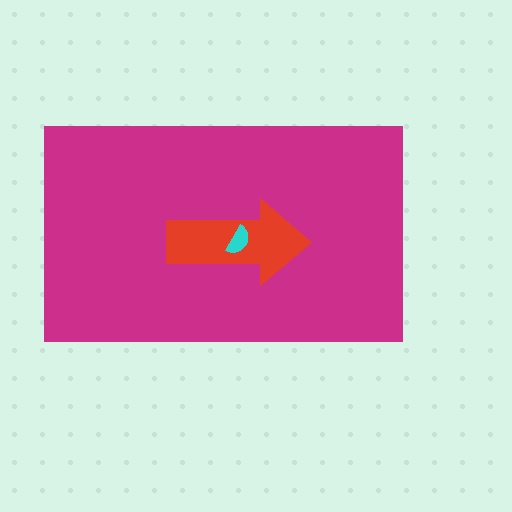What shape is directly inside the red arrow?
The cyan semicircle.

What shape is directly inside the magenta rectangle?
The red arrow.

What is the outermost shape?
The magenta rectangle.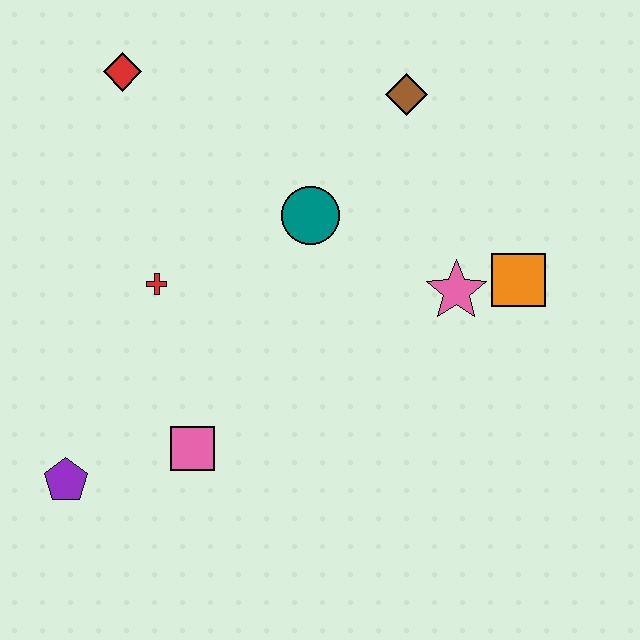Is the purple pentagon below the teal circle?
Yes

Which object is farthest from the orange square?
The purple pentagon is farthest from the orange square.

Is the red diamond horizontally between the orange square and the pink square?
No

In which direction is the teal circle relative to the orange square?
The teal circle is to the left of the orange square.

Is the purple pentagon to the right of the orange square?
No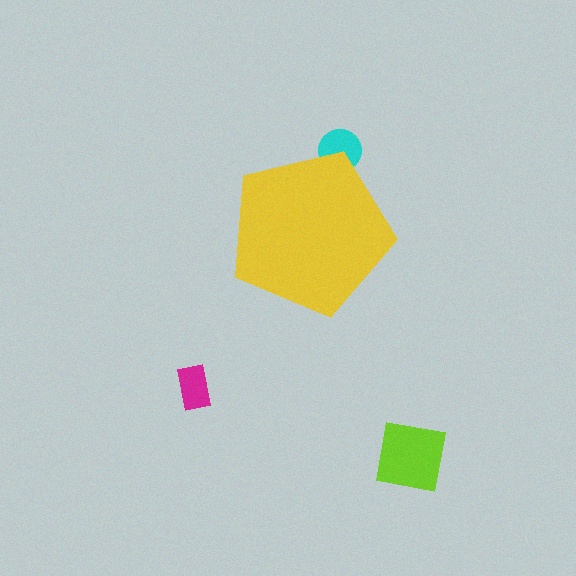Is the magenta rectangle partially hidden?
No, the magenta rectangle is fully visible.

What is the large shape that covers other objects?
A yellow pentagon.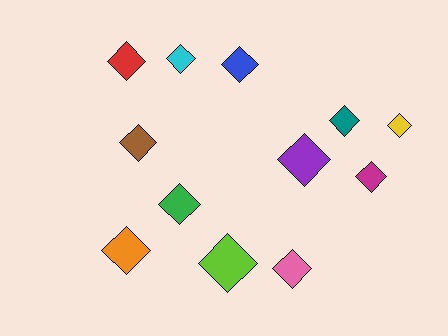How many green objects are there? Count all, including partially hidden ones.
There is 1 green object.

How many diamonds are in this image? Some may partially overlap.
There are 12 diamonds.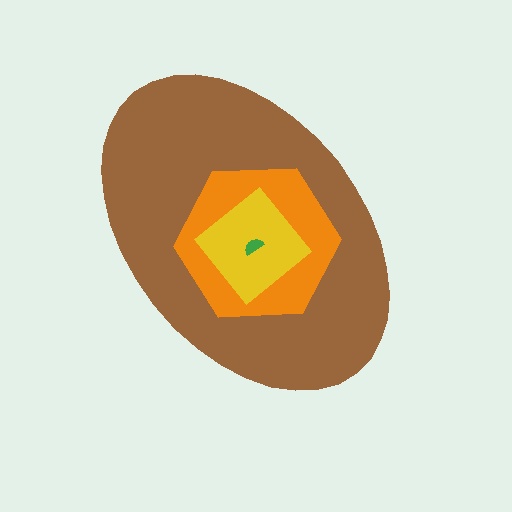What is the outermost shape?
The brown ellipse.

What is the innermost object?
The green semicircle.